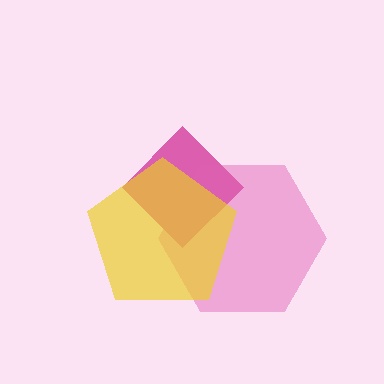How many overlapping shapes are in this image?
There are 3 overlapping shapes in the image.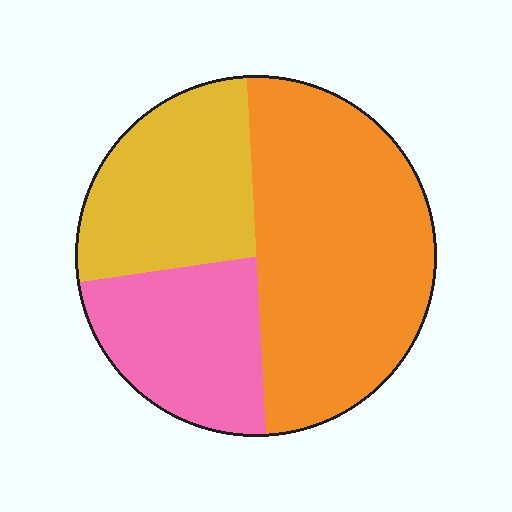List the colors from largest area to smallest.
From largest to smallest: orange, yellow, pink.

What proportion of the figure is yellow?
Yellow takes up about one quarter (1/4) of the figure.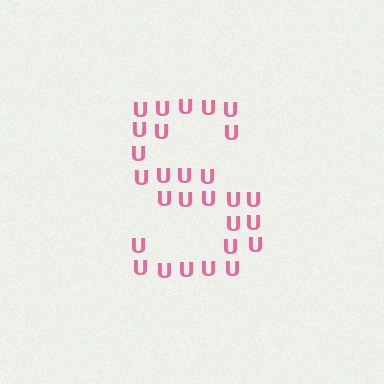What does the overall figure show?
The overall figure shows the letter S.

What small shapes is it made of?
It is made of small letter U's.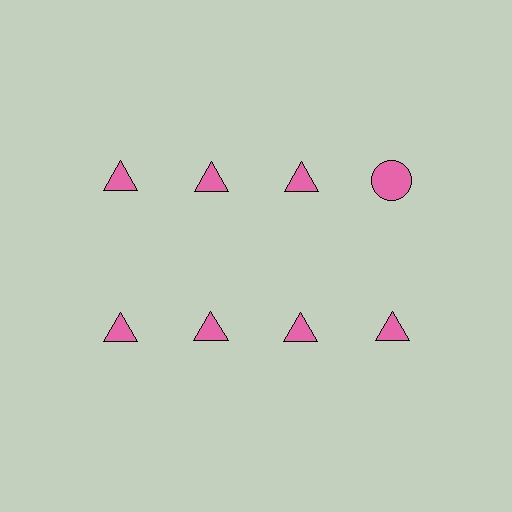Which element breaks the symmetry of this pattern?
The pink circle in the top row, second from right column breaks the symmetry. All other shapes are pink triangles.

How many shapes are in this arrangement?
There are 8 shapes arranged in a grid pattern.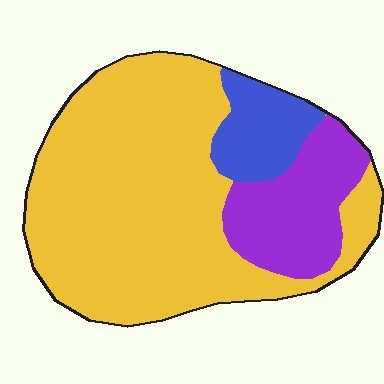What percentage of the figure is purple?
Purple covers 19% of the figure.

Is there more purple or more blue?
Purple.